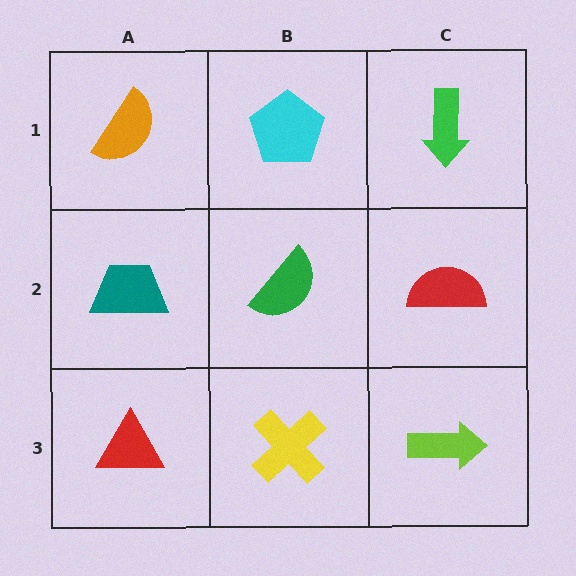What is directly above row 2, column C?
A green arrow.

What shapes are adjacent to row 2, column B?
A cyan pentagon (row 1, column B), a yellow cross (row 3, column B), a teal trapezoid (row 2, column A), a red semicircle (row 2, column C).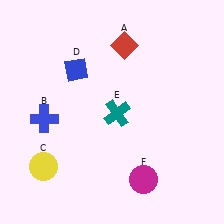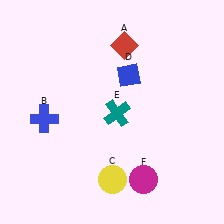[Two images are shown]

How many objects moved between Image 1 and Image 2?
2 objects moved between the two images.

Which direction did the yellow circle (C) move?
The yellow circle (C) moved right.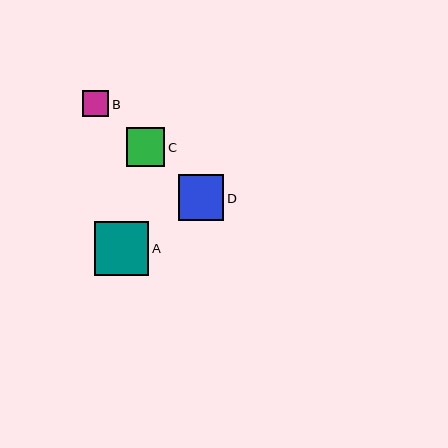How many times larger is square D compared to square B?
Square D is approximately 1.8 times the size of square B.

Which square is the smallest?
Square B is the smallest with a size of approximately 26 pixels.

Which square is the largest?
Square A is the largest with a size of approximately 54 pixels.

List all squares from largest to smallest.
From largest to smallest: A, D, C, B.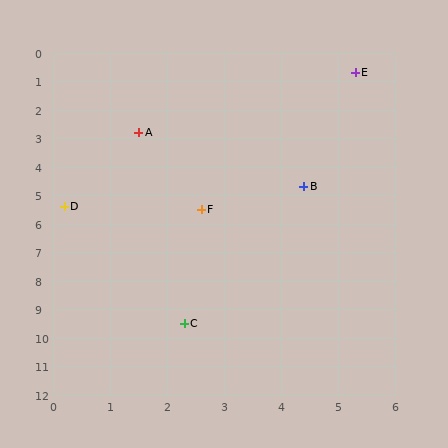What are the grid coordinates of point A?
Point A is at approximately (1.5, 2.8).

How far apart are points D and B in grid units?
Points D and B are about 4.3 grid units apart.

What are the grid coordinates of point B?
Point B is at approximately (4.4, 4.7).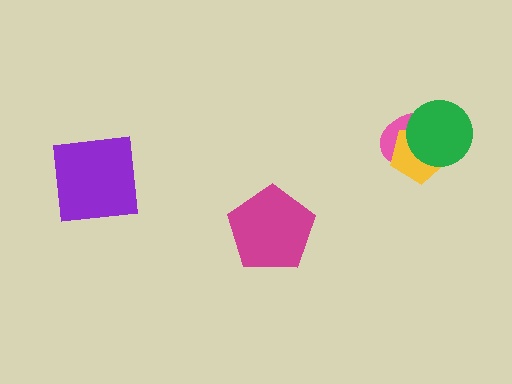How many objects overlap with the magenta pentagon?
0 objects overlap with the magenta pentagon.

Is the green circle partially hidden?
No, no other shape covers it.